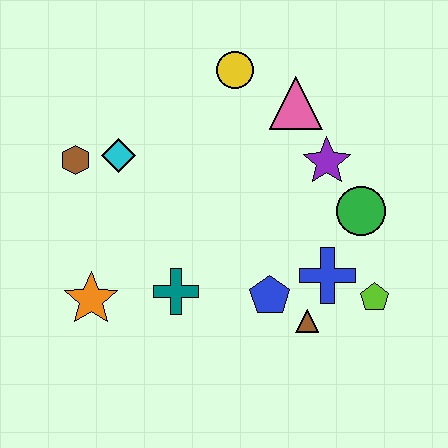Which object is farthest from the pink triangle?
The orange star is farthest from the pink triangle.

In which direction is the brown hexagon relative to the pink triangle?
The brown hexagon is to the left of the pink triangle.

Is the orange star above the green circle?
No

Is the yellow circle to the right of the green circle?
No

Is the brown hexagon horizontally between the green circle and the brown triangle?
No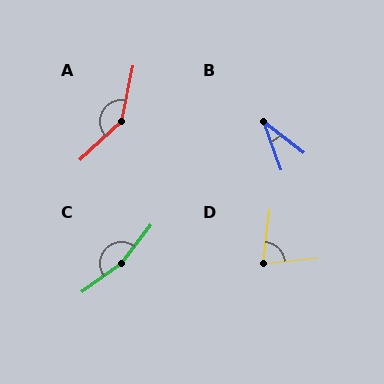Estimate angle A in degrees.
Approximately 145 degrees.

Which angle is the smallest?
B, at approximately 33 degrees.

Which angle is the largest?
C, at approximately 164 degrees.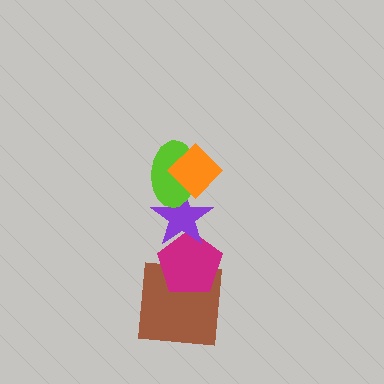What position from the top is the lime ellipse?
The lime ellipse is 2nd from the top.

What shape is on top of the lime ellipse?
The orange diamond is on top of the lime ellipse.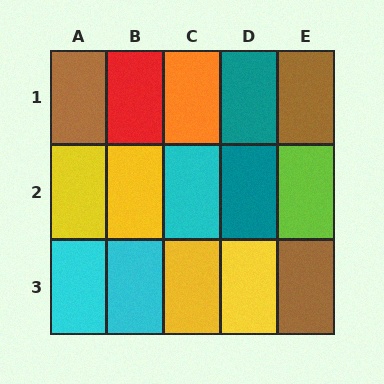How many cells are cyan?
3 cells are cyan.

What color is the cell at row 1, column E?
Brown.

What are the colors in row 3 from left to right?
Cyan, cyan, yellow, yellow, brown.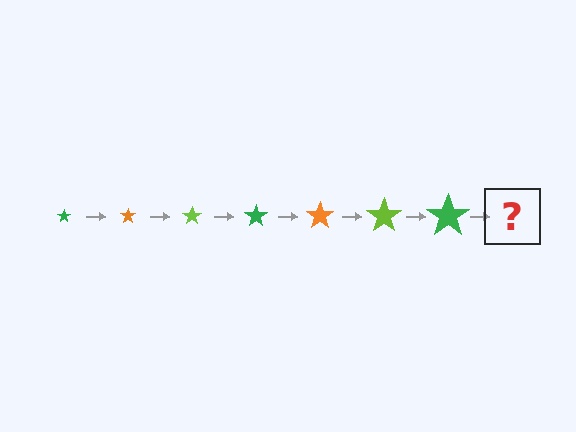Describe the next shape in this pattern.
It should be an orange star, larger than the previous one.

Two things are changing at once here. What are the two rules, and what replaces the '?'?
The two rules are that the star grows larger each step and the color cycles through green, orange, and lime. The '?' should be an orange star, larger than the previous one.